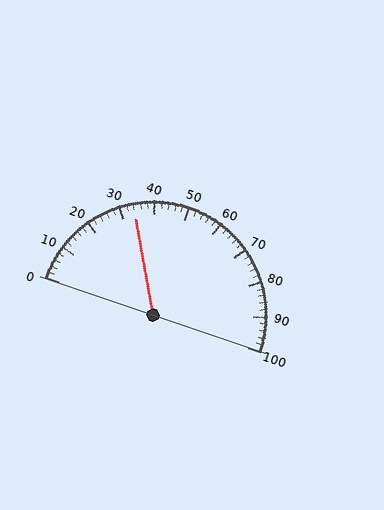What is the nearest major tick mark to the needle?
The nearest major tick mark is 30.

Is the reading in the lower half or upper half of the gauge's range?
The reading is in the lower half of the range (0 to 100).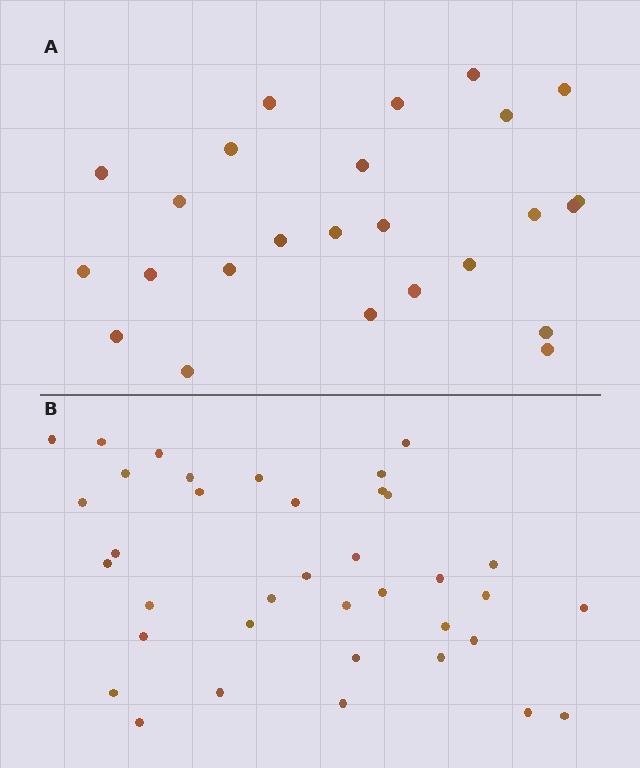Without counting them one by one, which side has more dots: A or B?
Region B (the bottom region) has more dots.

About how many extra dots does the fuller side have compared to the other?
Region B has roughly 12 or so more dots than region A.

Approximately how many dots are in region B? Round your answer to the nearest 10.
About 40 dots. (The exact count is 37, which rounds to 40.)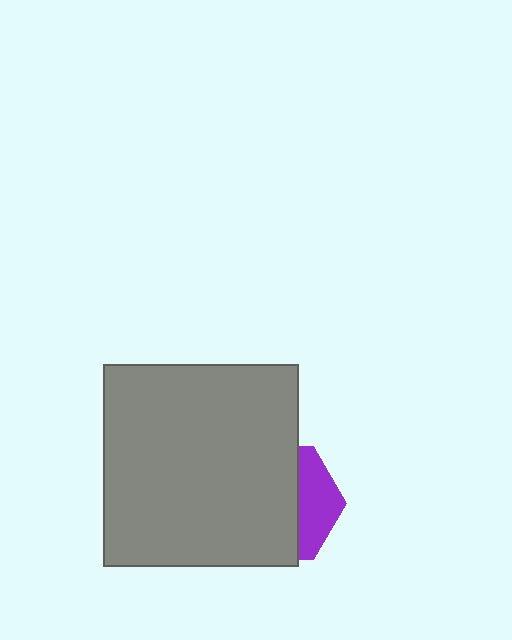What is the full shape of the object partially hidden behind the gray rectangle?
The partially hidden object is a purple hexagon.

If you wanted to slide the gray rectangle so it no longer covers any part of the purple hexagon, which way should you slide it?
Slide it left — that is the most direct way to separate the two shapes.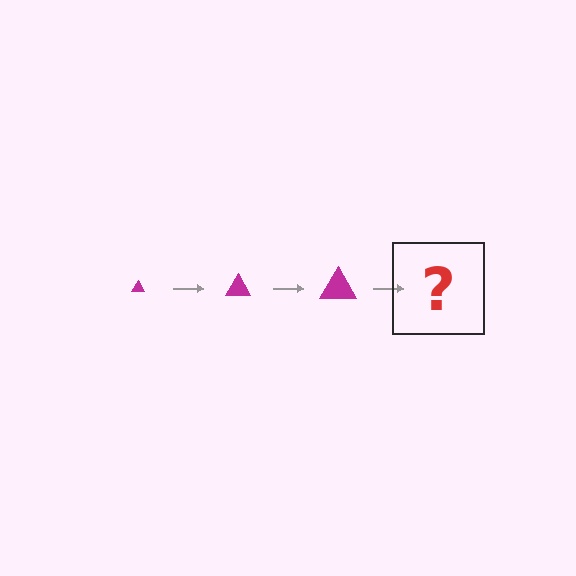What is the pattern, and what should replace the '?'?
The pattern is that the triangle gets progressively larger each step. The '?' should be a magenta triangle, larger than the previous one.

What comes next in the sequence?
The next element should be a magenta triangle, larger than the previous one.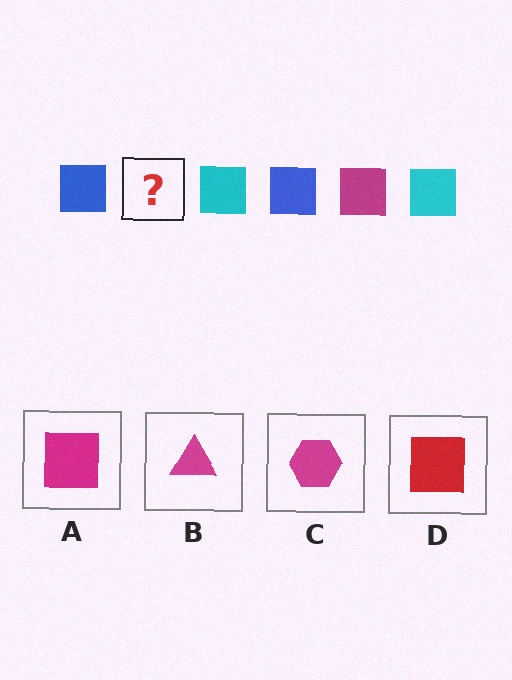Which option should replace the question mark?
Option A.